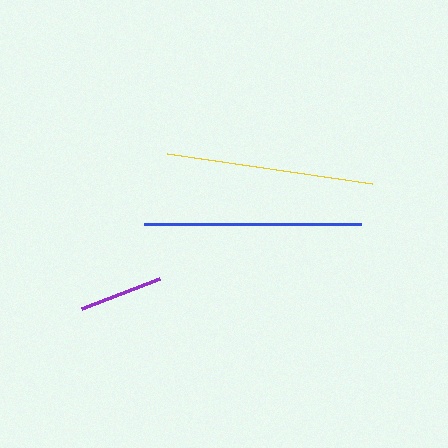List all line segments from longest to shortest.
From longest to shortest: blue, yellow, purple.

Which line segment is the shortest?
The purple line is the shortest at approximately 83 pixels.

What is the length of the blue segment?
The blue segment is approximately 217 pixels long.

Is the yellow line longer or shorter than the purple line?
The yellow line is longer than the purple line.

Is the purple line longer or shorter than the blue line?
The blue line is longer than the purple line.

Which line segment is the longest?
The blue line is the longest at approximately 217 pixels.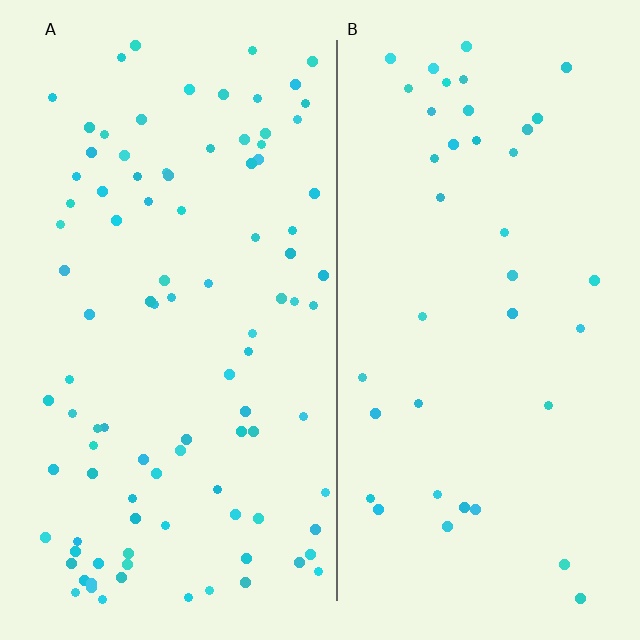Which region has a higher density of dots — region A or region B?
A (the left).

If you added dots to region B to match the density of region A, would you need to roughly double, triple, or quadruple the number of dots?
Approximately double.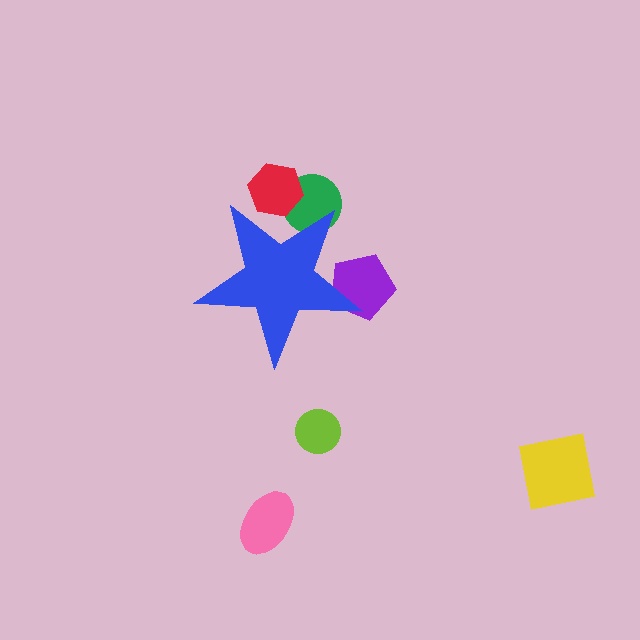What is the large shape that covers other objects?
A blue star.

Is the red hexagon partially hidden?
Yes, the red hexagon is partially hidden behind the blue star.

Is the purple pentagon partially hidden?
Yes, the purple pentagon is partially hidden behind the blue star.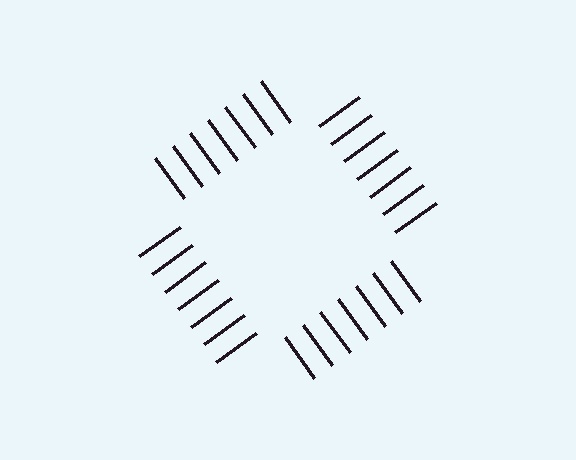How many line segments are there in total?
28 — 7 along each of the 4 edges.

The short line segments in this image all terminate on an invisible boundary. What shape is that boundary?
An illusory square — the line segments terminate on its edges but no continuous stroke is drawn.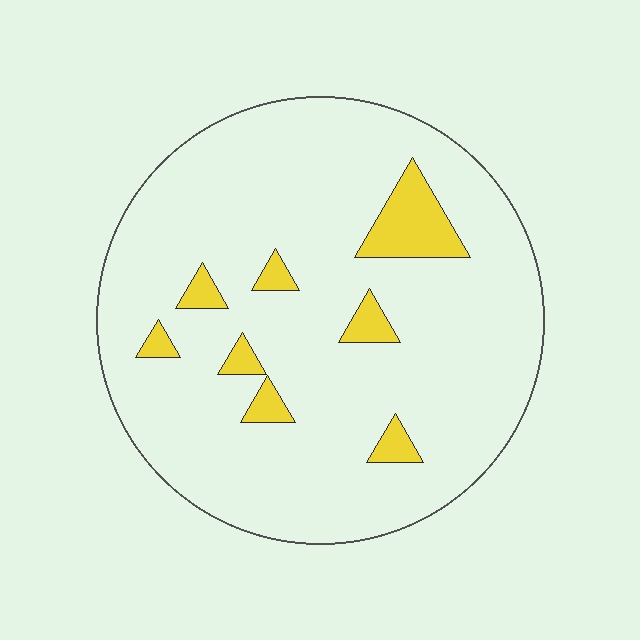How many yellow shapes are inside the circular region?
8.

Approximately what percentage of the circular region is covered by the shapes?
Approximately 10%.